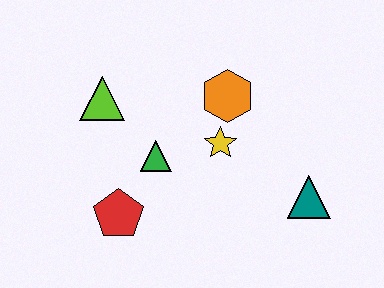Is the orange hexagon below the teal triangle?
No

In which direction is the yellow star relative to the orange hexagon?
The yellow star is below the orange hexagon.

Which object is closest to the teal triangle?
The yellow star is closest to the teal triangle.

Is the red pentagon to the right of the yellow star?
No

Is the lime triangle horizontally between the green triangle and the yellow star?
No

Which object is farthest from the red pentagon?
The teal triangle is farthest from the red pentagon.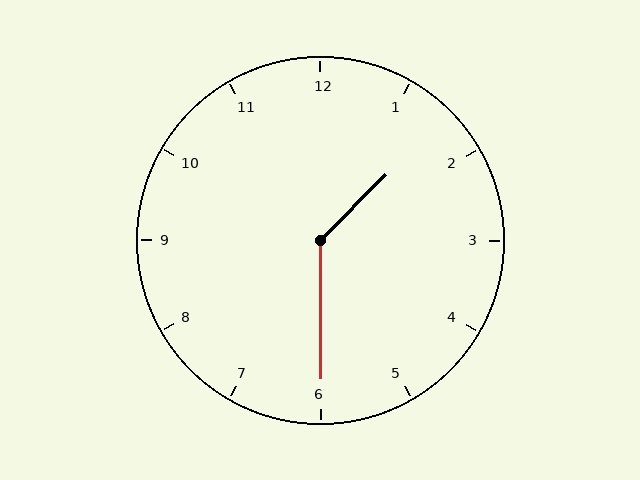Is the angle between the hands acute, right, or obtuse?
It is obtuse.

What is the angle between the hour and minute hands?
Approximately 135 degrees.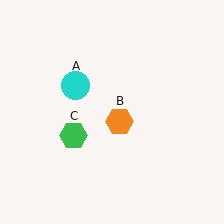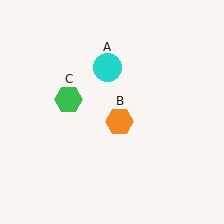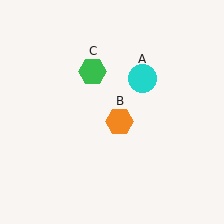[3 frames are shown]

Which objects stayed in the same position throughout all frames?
Orange hexagon (object B) remained stationary.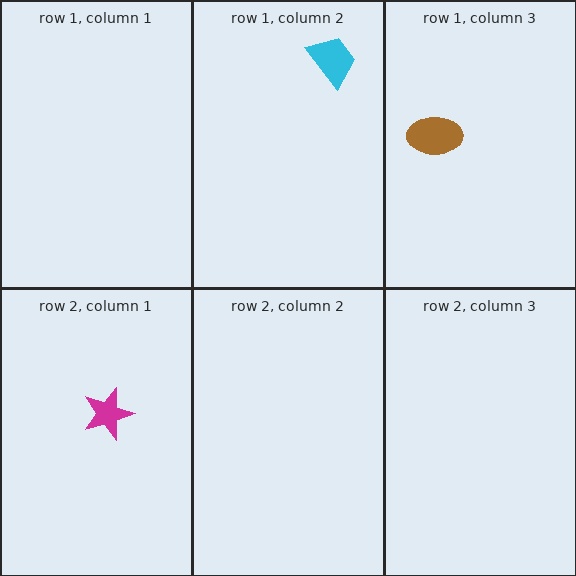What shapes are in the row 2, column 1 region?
The magenta star.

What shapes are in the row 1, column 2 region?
The cyan trapezoid.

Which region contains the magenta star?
The row 2, column 1 region.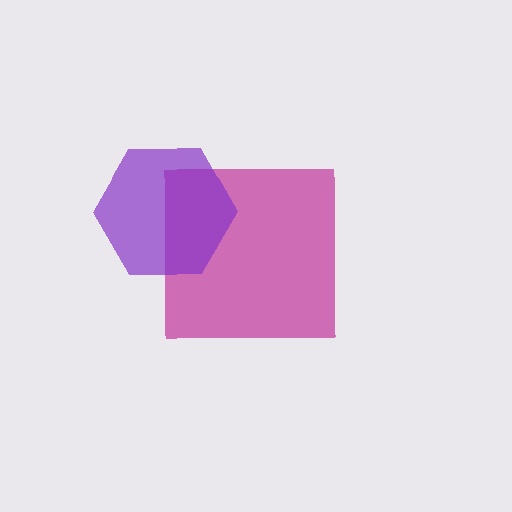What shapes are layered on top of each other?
The layered shapes are: a magenta square, a purple hexagon.